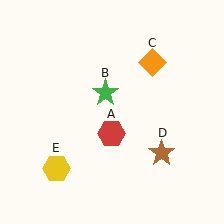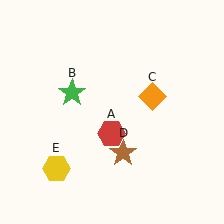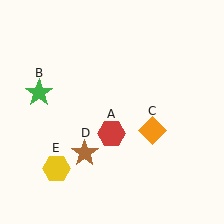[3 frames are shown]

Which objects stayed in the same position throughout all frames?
Red hexagon (object A) and yellow hexagon (object E) remained stationary.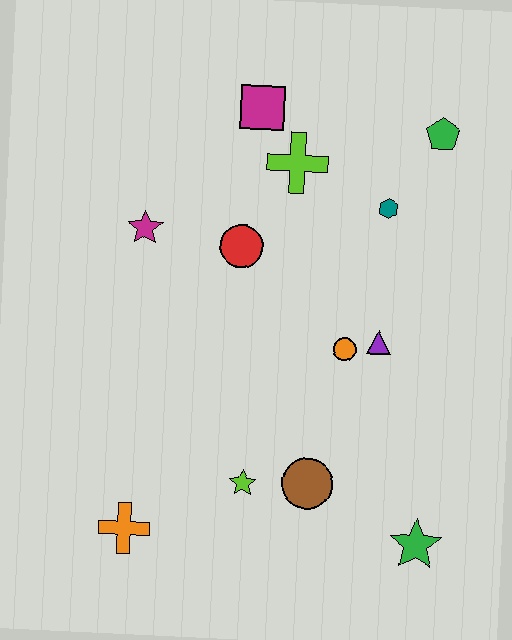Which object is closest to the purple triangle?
The orange circle is closest to the purple triangle.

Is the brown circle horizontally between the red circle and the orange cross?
No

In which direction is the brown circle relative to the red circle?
The brown circle is below the red circle.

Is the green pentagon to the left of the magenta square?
No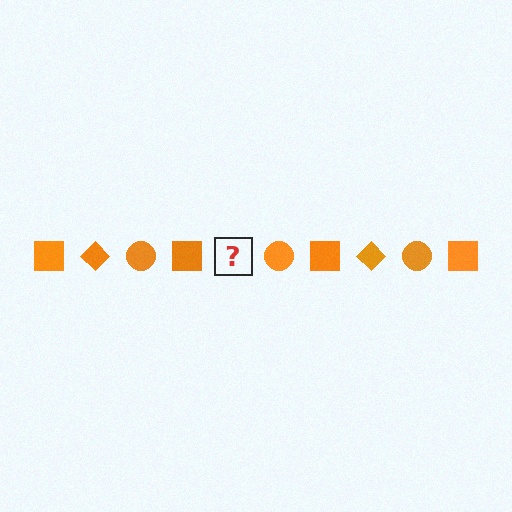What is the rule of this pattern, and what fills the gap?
The rule is that the pattern cycles through square, diamond, circle shapes in orange. The gap should be filled with an orange diamond.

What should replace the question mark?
The question mark should be replaced with an orange diamond.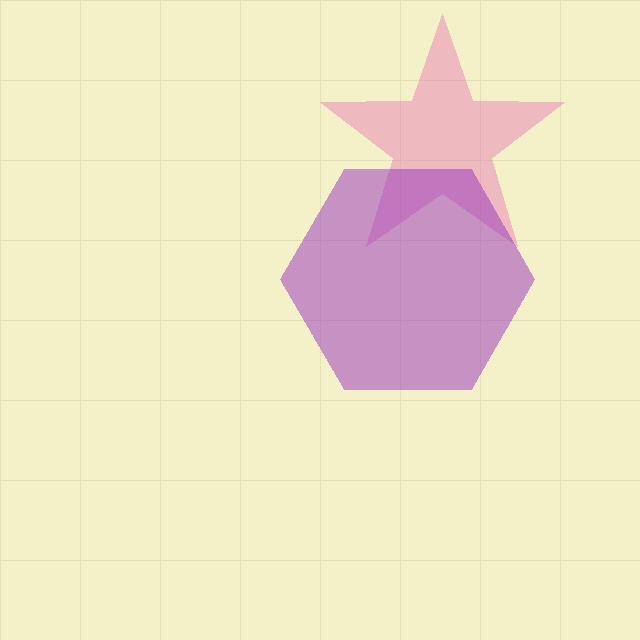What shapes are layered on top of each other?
The layered shapes are: a pink star, a purple hexagon.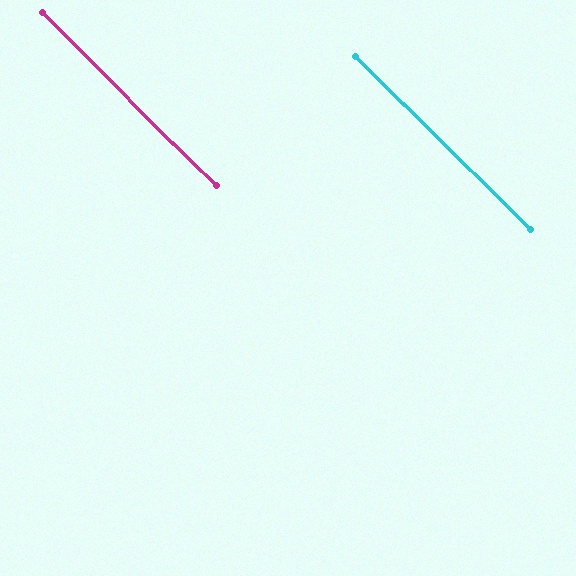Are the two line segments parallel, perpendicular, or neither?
Parallel — their directions differ by only 0.3°.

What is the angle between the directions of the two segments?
Approximately 0 degrees.